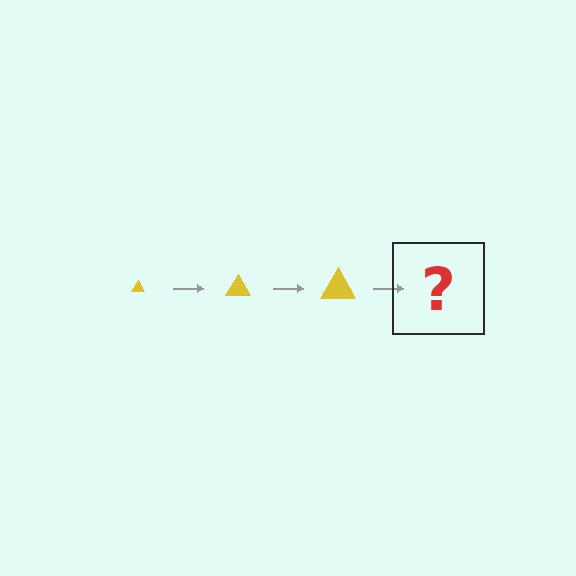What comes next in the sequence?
The next element should be a yellow triangle, larger than the previous one.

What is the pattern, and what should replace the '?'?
The pattern is that the triangle gets progressively larger each step. The '?' should be a yellow triangle, larger than the previous one.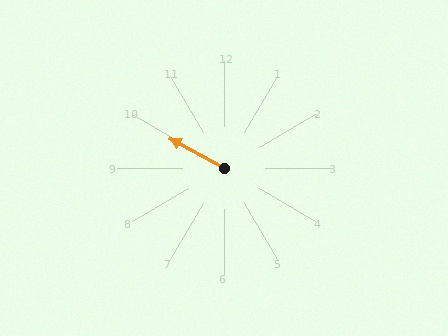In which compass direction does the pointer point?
Northwest.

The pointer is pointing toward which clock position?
Roughly 10 o'clock.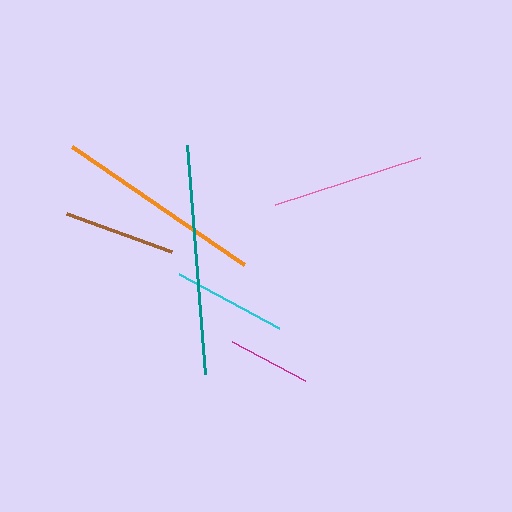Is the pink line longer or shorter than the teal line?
The teal line is longer than the pink line.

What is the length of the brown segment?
The brown segment is approximately 112 pixels long.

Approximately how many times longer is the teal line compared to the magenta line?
The teal line is approximately 2.8 times the length of the magenta line.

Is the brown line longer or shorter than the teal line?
The teal line is longer than the brown line.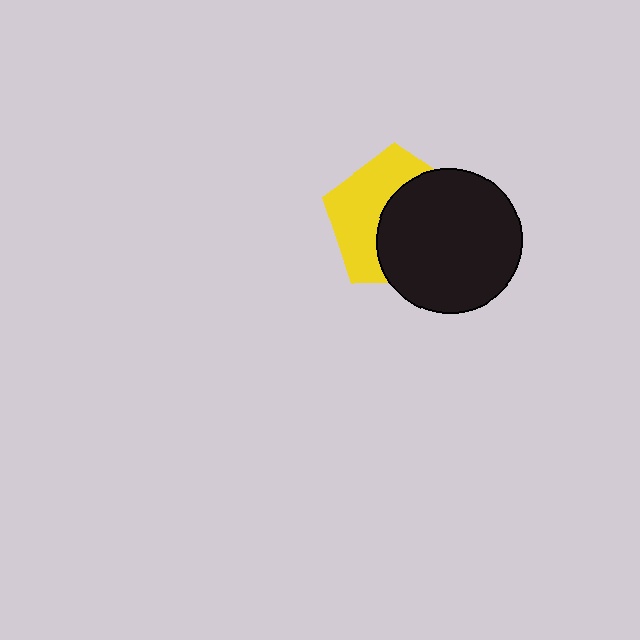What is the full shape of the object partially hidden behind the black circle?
The partially hidden object is a yellow pentagon.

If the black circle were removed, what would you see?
You would see the complete yellow pentagon.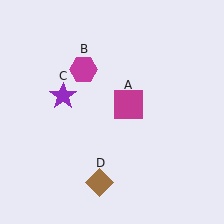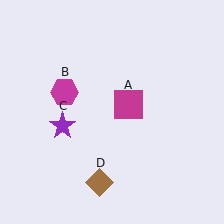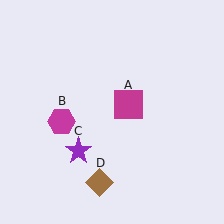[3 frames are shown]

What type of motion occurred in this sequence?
The magenta hexagon (object B), purple star (object C) rotated counterclockwise around the center of the scene.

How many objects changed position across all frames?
2 objects changed position: magenta hexagon (object B), purple star (object C).